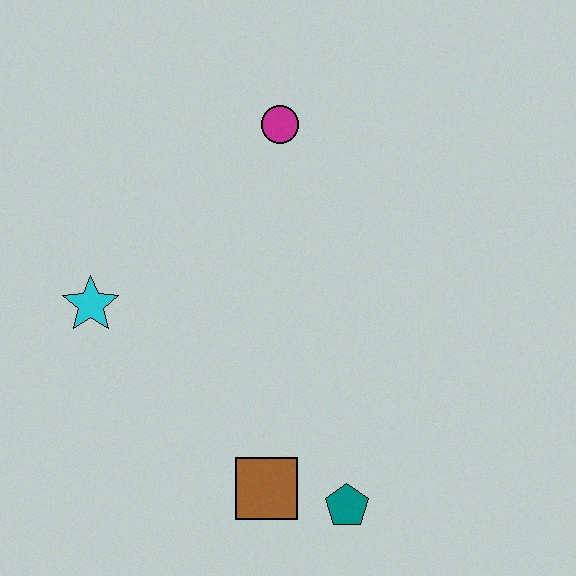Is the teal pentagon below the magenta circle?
Yes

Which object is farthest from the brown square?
The magenta circle is farthest from the brown square.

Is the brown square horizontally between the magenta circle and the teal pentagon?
No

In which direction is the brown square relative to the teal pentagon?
The brown square is to the left of the teal pentagon.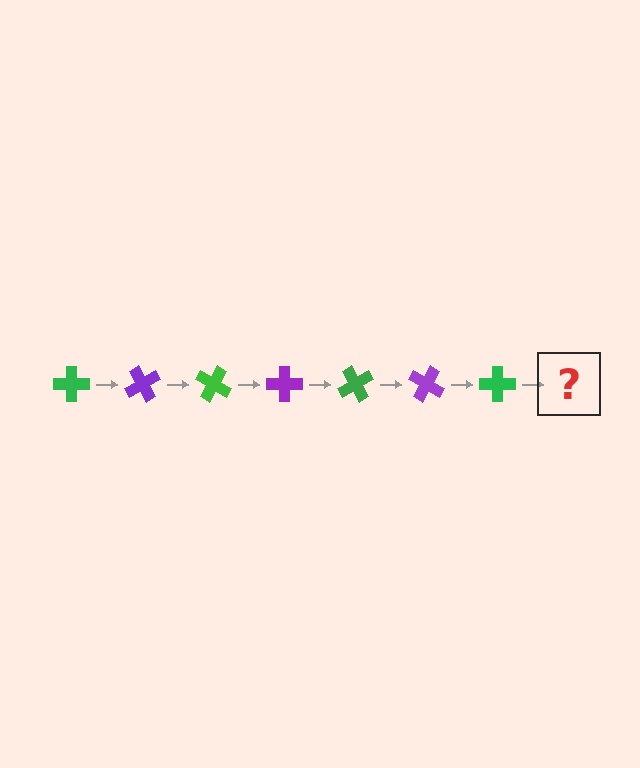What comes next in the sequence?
The next element should be a purple cross, rotated 420 degrees from the start.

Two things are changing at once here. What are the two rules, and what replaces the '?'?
The two rules are that it rotates 60 degrees each step and the color cycles through green and purple. The '?' should be a purple cross, rotated 420 degrees from the start.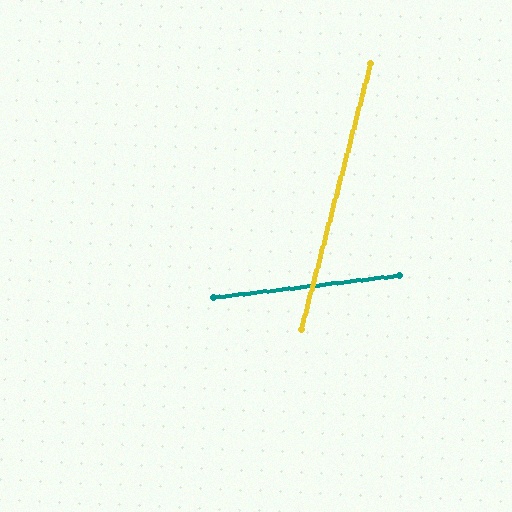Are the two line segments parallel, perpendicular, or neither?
Neither parallel nor perpendicular — they differ by about 69°.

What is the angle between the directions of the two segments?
Approximately 69 degrees.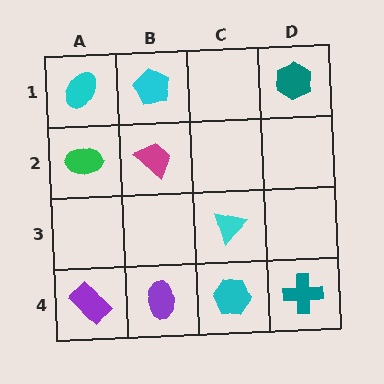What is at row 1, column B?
A cyan pentagon.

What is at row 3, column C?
A cyan triangle.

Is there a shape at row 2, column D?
No, that cell is empty.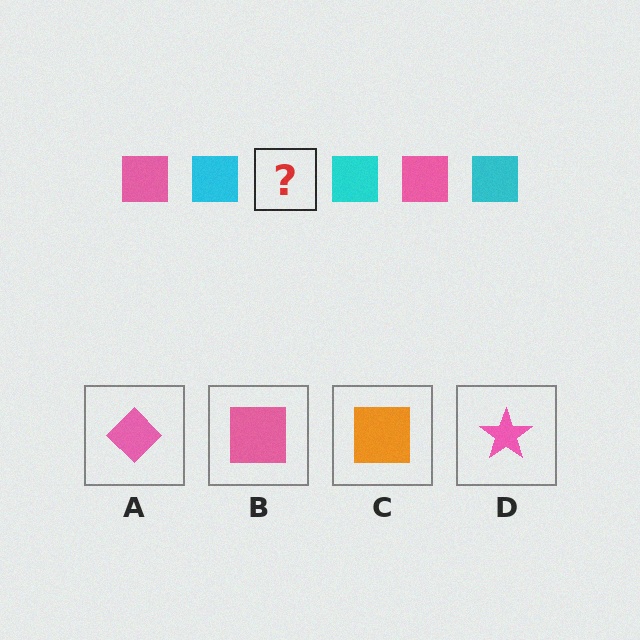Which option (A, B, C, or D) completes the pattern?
B.